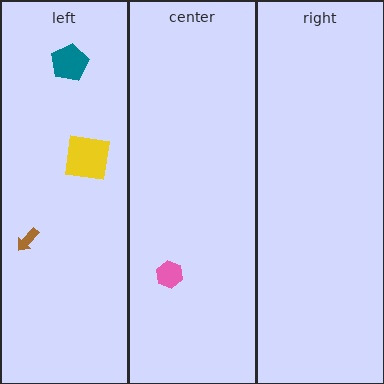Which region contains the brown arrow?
The left region.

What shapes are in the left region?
The yellow square, the teal pentagon, the brown arrow.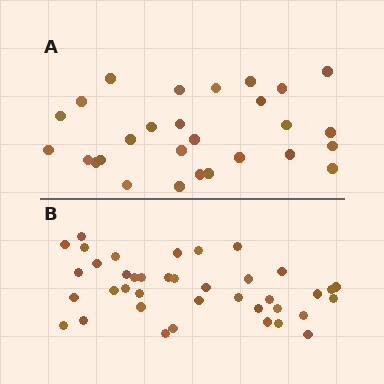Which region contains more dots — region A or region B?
Region B (the bottom region) has more dots.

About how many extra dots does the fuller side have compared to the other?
Region B has roughly 12 or so more dots than region A.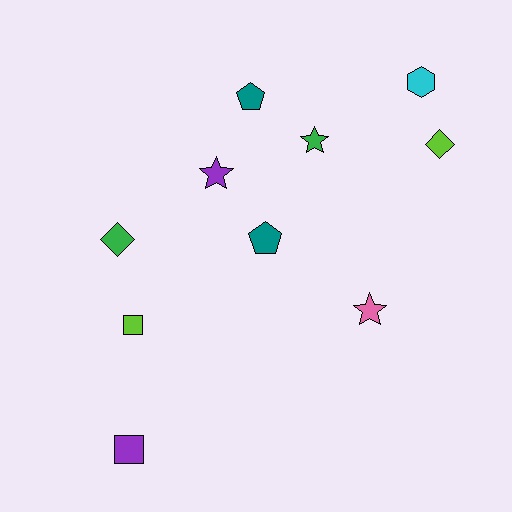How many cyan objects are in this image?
There is 1 cyan object.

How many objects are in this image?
There are 10 objects.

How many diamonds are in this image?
There are 2 diamonds.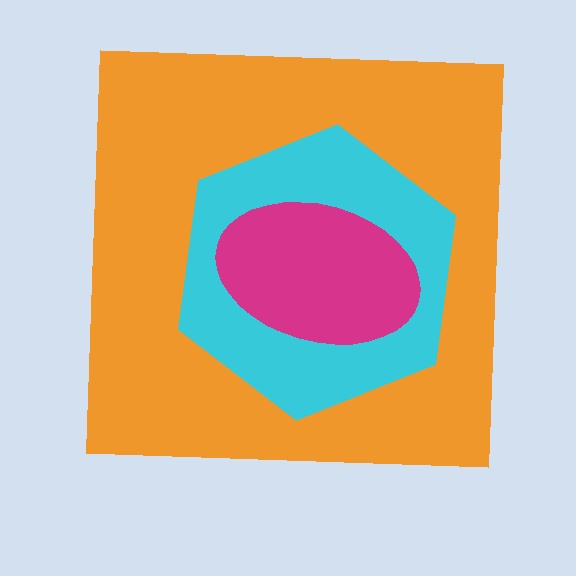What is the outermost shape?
The orange square.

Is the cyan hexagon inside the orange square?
Yes.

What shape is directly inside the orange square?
The cyan hexagon.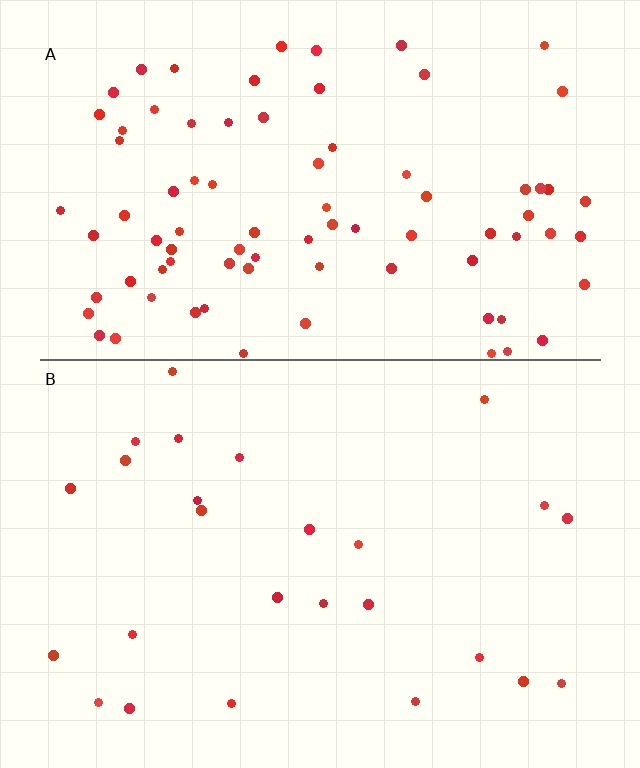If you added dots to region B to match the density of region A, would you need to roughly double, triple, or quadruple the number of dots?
Approximately triple.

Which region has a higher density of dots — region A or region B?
A (the top).